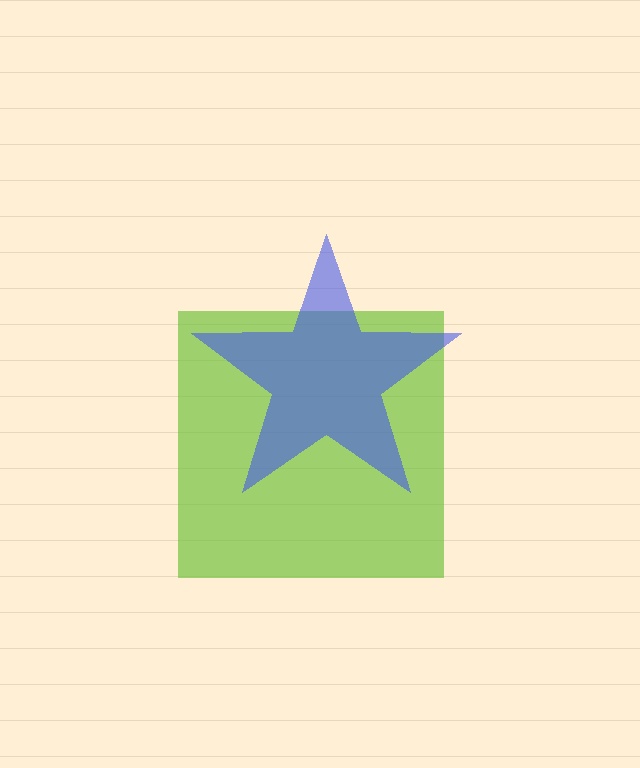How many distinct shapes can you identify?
There are 2 distinct shapes: a lime square, a blue star.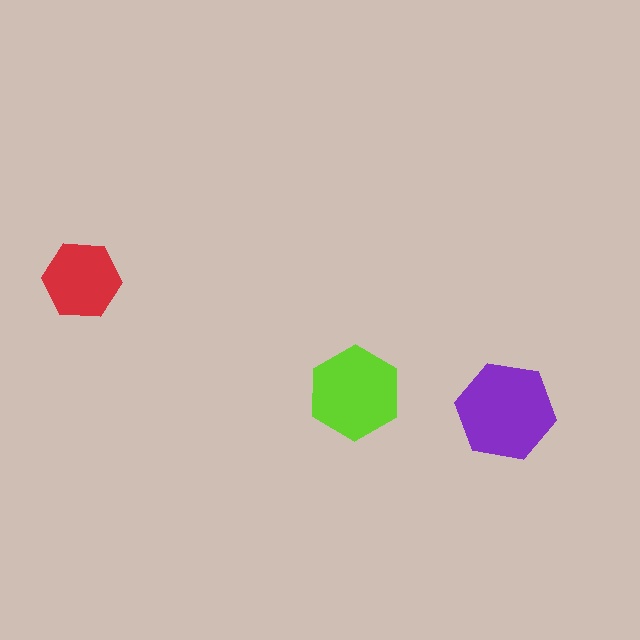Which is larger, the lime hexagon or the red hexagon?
The lime one.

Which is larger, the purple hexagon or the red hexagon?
The purple one.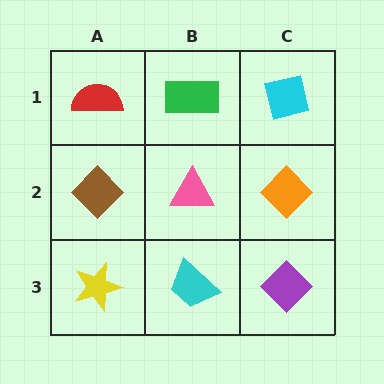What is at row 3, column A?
A yellow star.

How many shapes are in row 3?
3 shapes.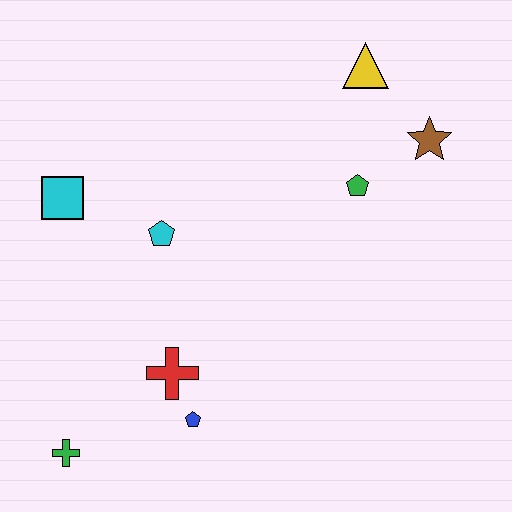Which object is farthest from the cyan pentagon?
The brown star is farthest from the cyan pentagon.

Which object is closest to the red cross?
The blue pentagon is closest to the red cross.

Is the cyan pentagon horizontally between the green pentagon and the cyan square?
Yes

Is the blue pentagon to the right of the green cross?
Yes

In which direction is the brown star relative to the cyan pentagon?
The brown star is to the right of the cyan pentagon.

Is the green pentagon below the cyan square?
No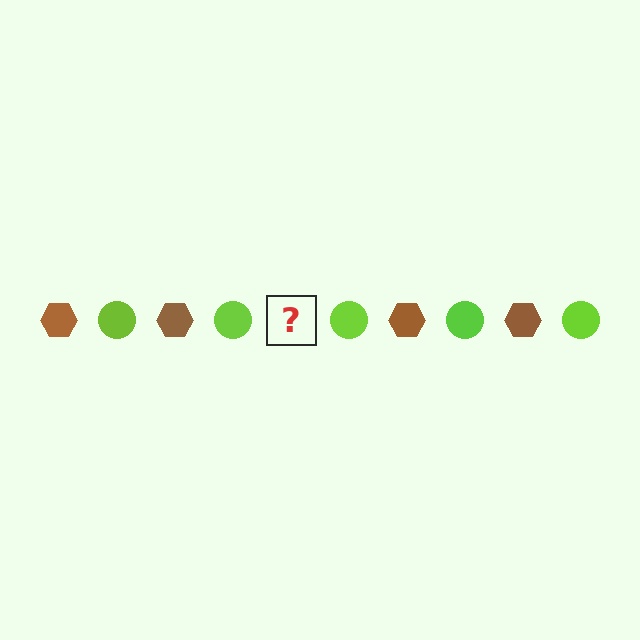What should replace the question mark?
The question mark should be replaced with a brown hexagon.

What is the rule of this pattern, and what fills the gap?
The rule is that the pattern alternates between brown hexagon and lime circle. The gap should be filled with a brown hexagon.